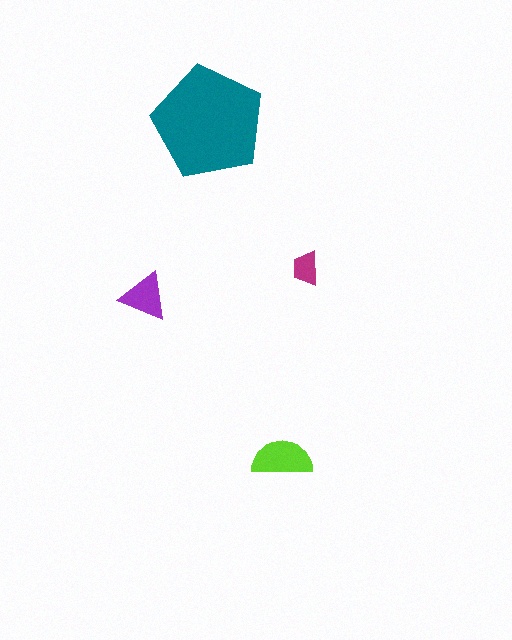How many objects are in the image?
There are 4 objects in the image.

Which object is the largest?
The teal pentagon.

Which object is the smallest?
The magenta trapezoid.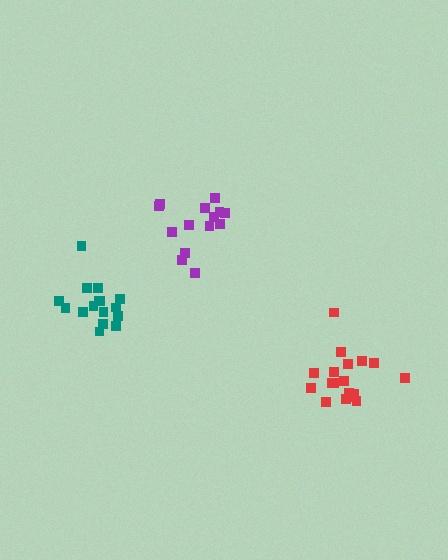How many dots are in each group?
Group 1: 14 dots, Group 2: 18 dots, Group 3: 16 dots (48 total).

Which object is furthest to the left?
The teal cluster is leftmost.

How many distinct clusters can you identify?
There are 3 distinct clusters.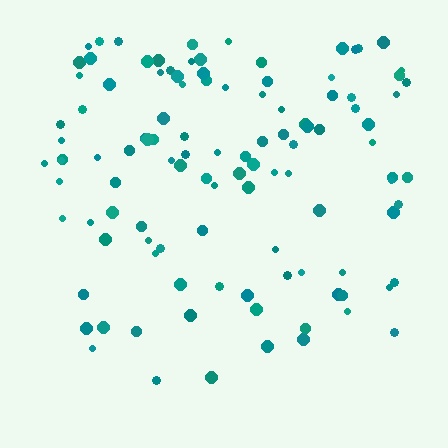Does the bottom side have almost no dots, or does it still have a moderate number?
Still a moderate number, just noticeably fewer than the top.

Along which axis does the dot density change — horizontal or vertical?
Vertical.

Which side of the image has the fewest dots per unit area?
The bottom.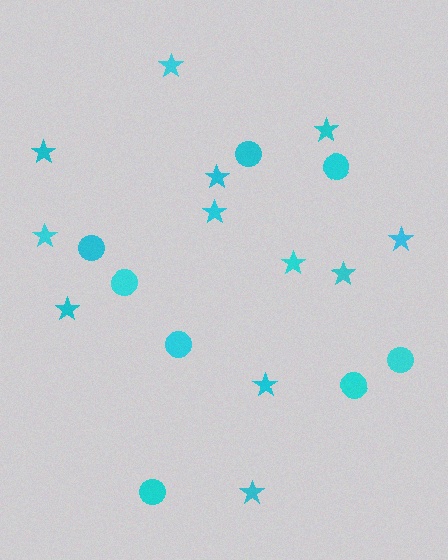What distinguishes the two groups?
There are 2 groups: one group of stars (12) and one group of circles (8).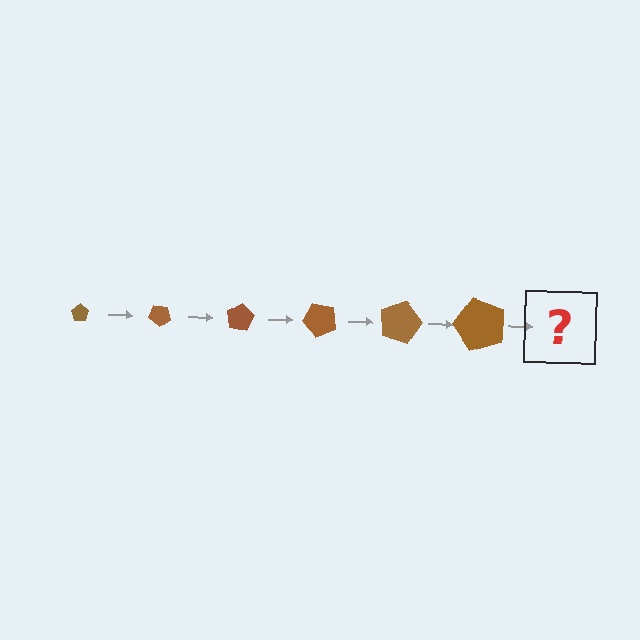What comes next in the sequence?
The next element should be a pentagon, larger than the previous one and rotated 240 degrees from the start.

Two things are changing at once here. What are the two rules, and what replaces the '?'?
The two rules are that the pentagon grows larger each step and it rotates 40 degrees each step. The '?' should be a pentagon, larger than the previous one and rotated 240 degrees from the start.